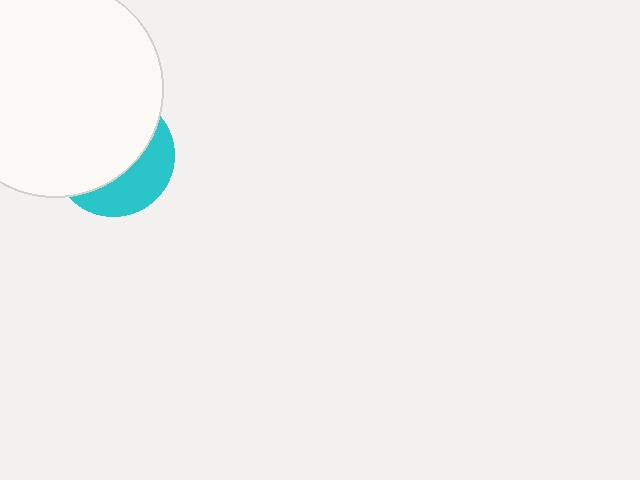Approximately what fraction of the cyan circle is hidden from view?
Roughly 65% of the cyan circle is hidden behind the white circle.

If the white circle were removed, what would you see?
You would see the complete cyan circle.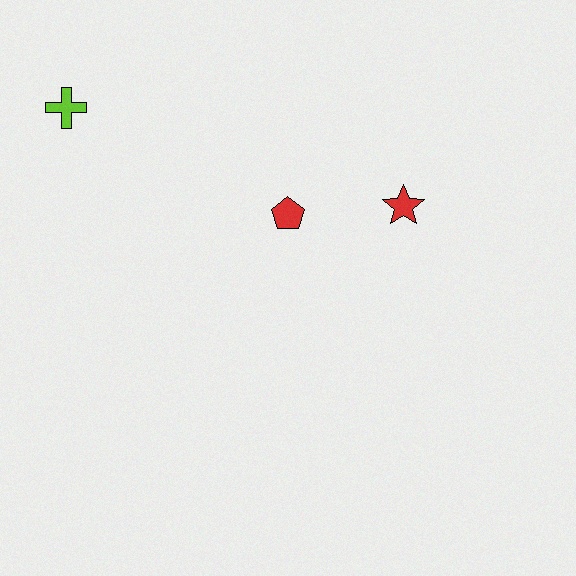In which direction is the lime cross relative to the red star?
The lime cross is to the left of the red star.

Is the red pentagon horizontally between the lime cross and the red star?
Yes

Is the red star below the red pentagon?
No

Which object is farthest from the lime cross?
The red star is farthest from the lime cross.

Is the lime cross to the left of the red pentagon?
Yes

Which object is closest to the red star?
The red pentagon is closest to the red star.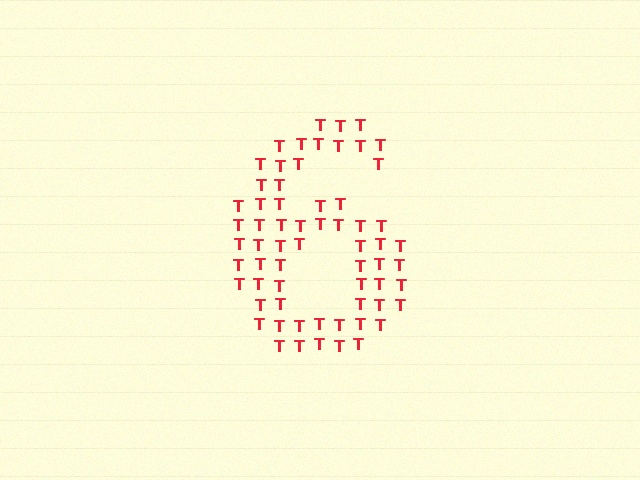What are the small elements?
The small elements are letter T's.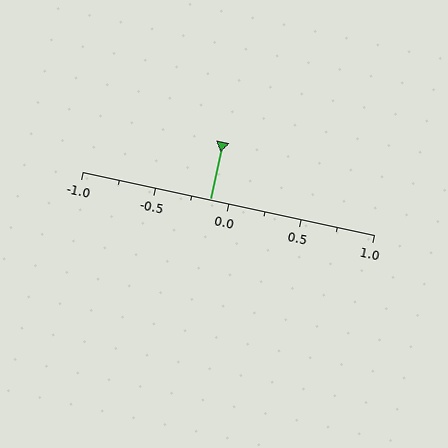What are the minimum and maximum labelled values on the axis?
The axis runs from -1.0 to 1.0.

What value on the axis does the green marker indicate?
The marker indicates approximately -0.12.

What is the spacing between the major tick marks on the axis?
The major ticks are spaced 0.5 apart.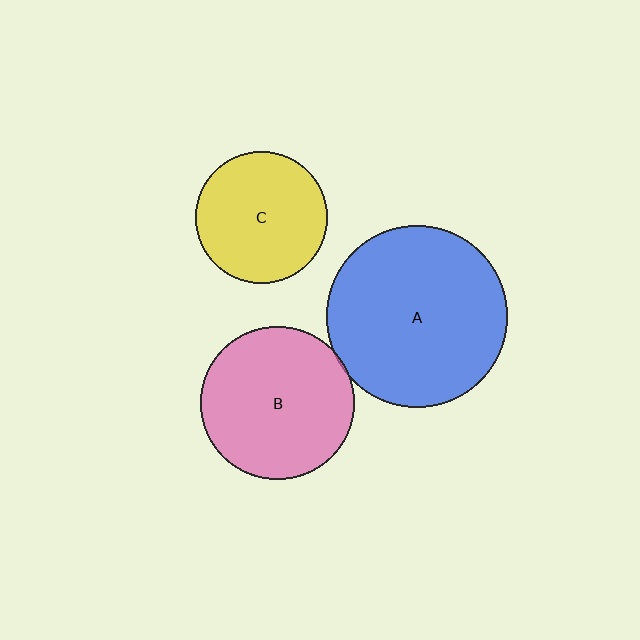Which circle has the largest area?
Circle A (blue).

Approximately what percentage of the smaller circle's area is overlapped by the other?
Approximately 5%.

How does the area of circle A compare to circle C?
Approximately 1.9 times.